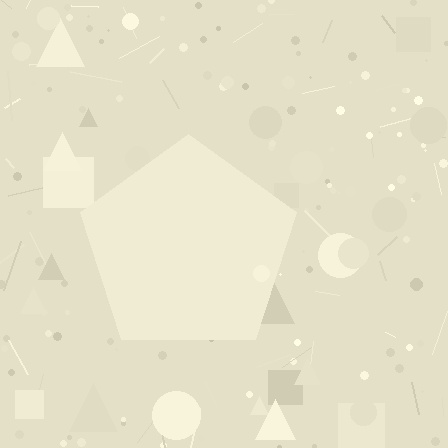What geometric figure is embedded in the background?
A pentagon is embedded in the background.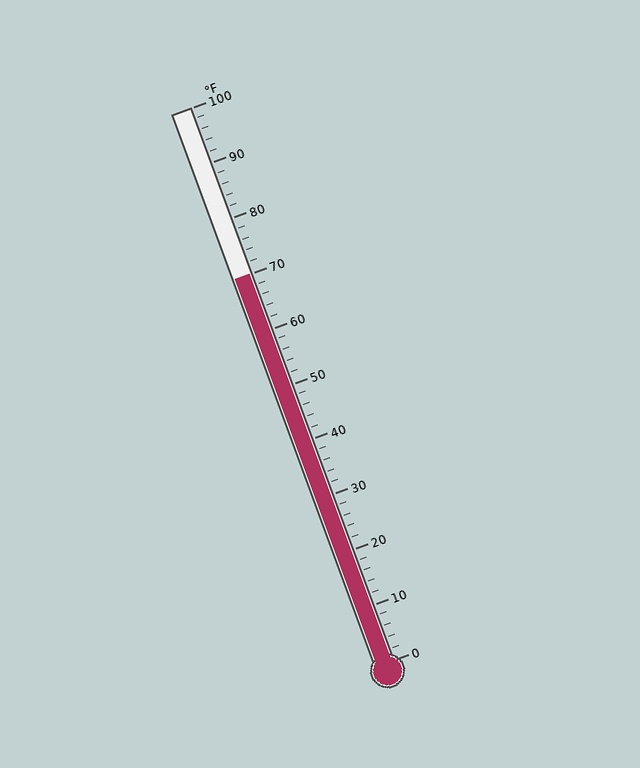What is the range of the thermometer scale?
The thermometer scale ranges from 0°F to 100°F.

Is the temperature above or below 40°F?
The temperature is above 40°F.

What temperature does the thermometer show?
The thermometer shows approximately 70°F.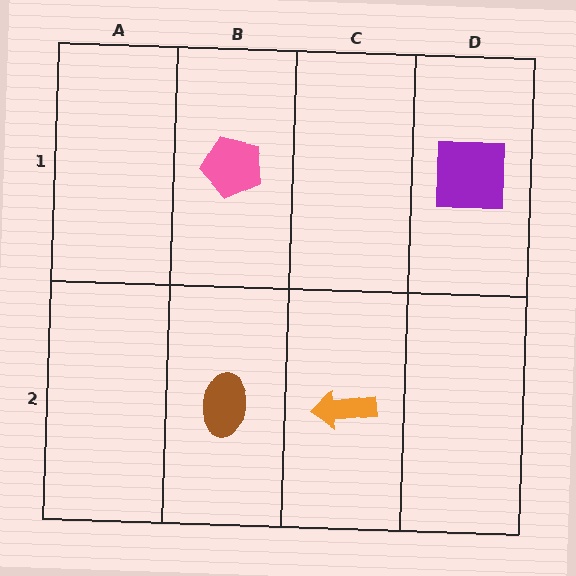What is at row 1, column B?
A pink pentagon.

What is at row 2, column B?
A brown ellipse.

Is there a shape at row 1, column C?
No, that cell is empty.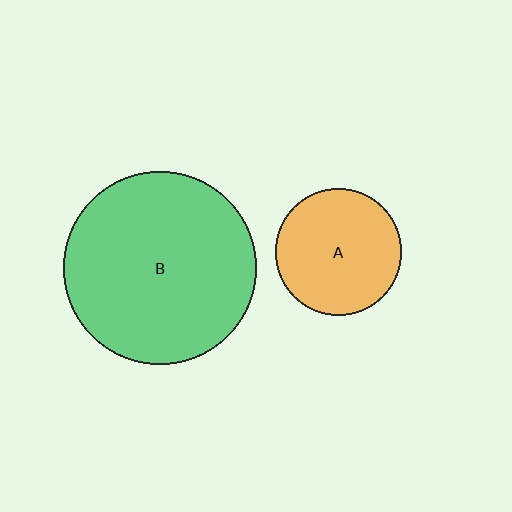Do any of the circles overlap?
No, none of the circles overlap.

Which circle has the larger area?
Circle B (green).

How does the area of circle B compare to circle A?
Approximately 2.3 times.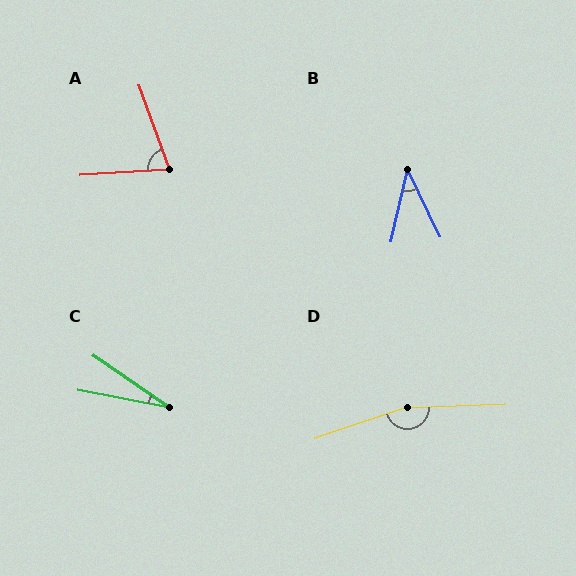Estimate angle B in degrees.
Approximately 39 degrees.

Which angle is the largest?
D, at approximately 163 degrees.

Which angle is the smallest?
C, at approximately 24 degrees.